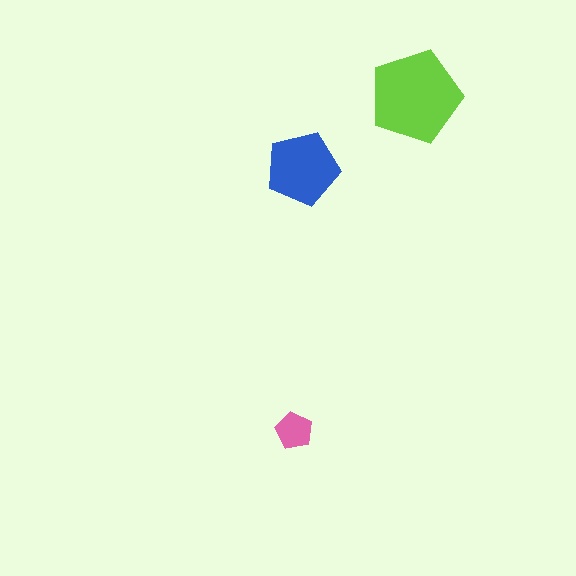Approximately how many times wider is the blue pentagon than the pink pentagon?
About 2 times wider.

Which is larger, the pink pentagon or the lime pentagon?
The lime one.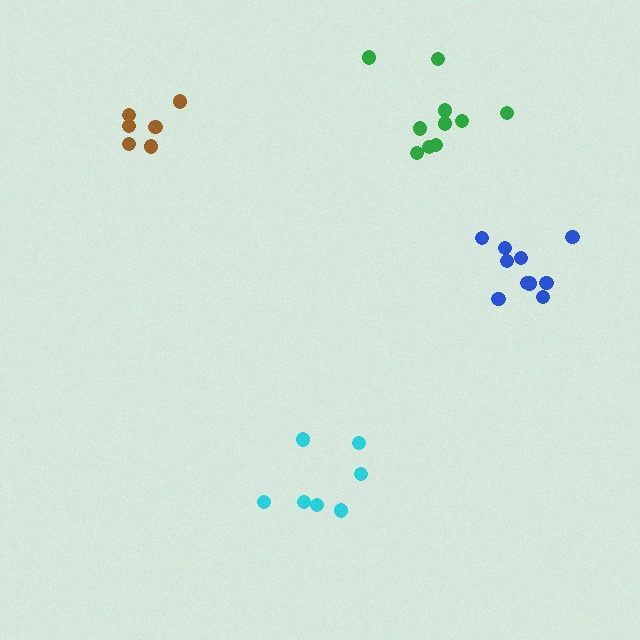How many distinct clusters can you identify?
There are 4 distinct clusters.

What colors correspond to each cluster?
The clusters are colored: brown, blue, cyan, green.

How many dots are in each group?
Group 1: 6 dots, Group 2: 10 dots, Group 3: 7 dots, Group 4: 10 dots (33 total).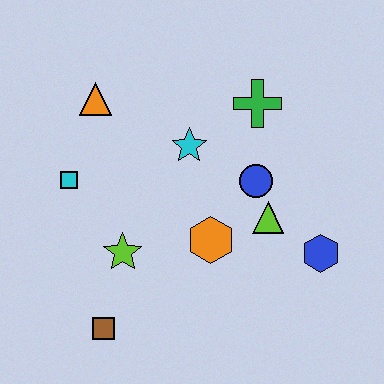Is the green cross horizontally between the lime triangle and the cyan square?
Yes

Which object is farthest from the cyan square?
The blue hexagon is farthest from the cyan square.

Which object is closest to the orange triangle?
The cyan square is closest to the orange triangle.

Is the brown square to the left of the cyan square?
No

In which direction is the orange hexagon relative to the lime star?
The orange hexagon is to the right of the lime star.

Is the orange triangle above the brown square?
Yes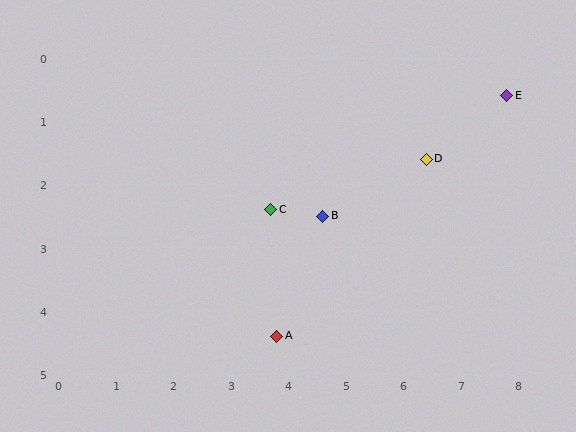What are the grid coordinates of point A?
Point A is at approximately (3.8, 4.4).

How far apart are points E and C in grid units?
Points E and C are about 4.5 grid units apart.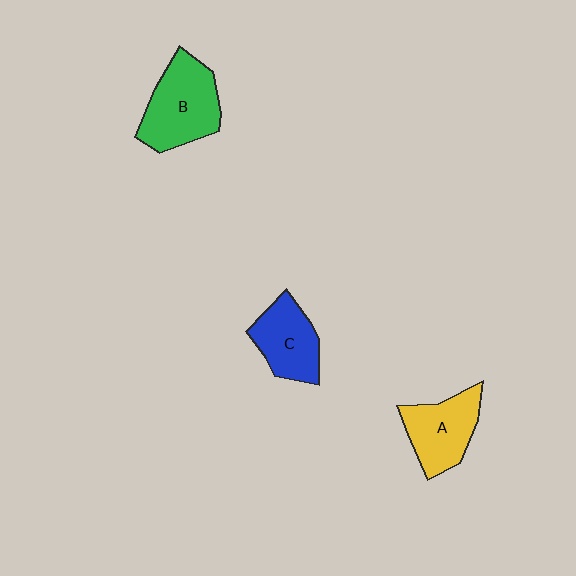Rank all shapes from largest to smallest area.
From largest to smallest: B (green), A (yellow), C (blue).